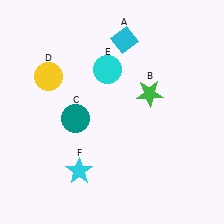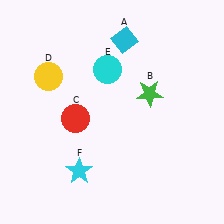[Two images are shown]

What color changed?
The circle (C) changed from teal in Image 1 to red in Image 2.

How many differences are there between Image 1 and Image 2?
There is 1 difference between the two images.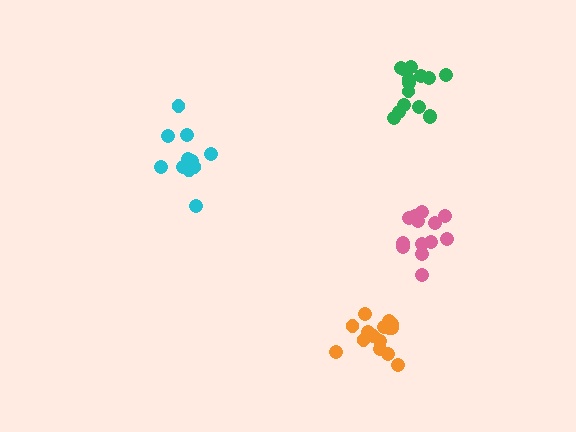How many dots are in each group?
Group 1: 15 dots, Group 2: 13 dots, Group 3: 15 dots, Group 4: 11 dots (54 total).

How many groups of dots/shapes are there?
There are 4 groups.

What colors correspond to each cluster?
The clusters are colored: green, pink, orange, cyan.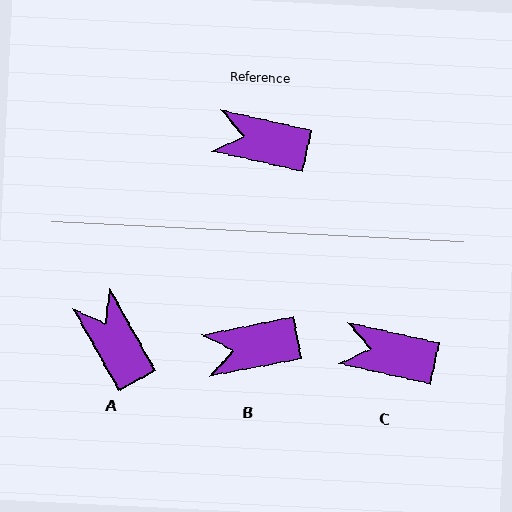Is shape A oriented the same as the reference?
No, it is off by about 48 degrees.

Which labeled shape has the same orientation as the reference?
C.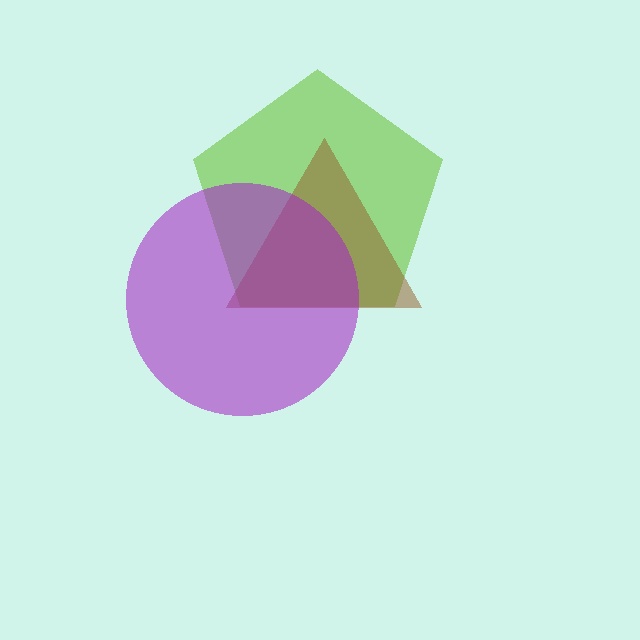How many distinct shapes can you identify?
There are 3 distinct shapes: a lime pentagon, a brown triangle, a purple circle.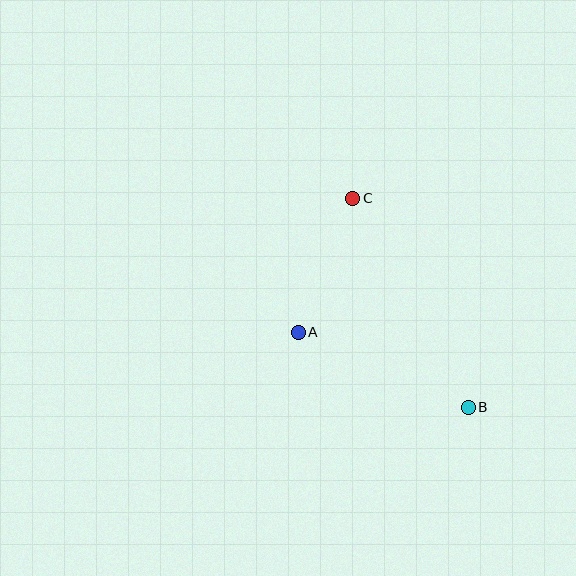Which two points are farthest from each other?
Points B and C are farthest from each other.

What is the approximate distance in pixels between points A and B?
The distance between A and B is approximately 186 pixels.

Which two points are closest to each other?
Points A and C are closest to each other.